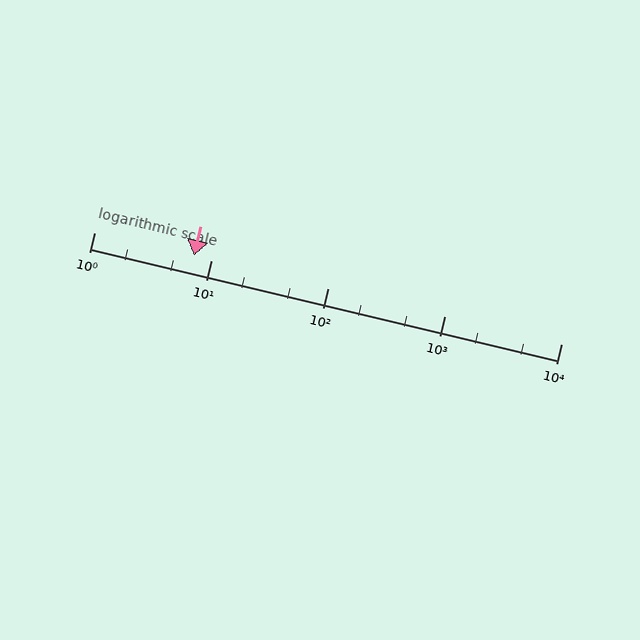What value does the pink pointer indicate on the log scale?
The pointer indicates approximately 7.2.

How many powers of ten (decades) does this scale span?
The scale spans 4 decades, from 1 to 10000.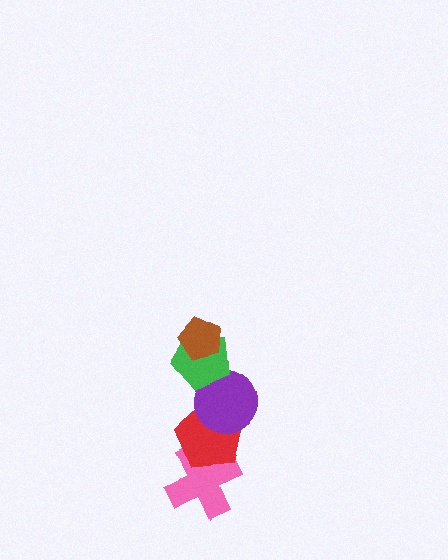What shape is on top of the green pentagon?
The brown pentagon is on top of the green pentagon.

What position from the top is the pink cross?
The pink cross is 5th from the top.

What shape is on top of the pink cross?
The red pentagon is on top of the pink cross.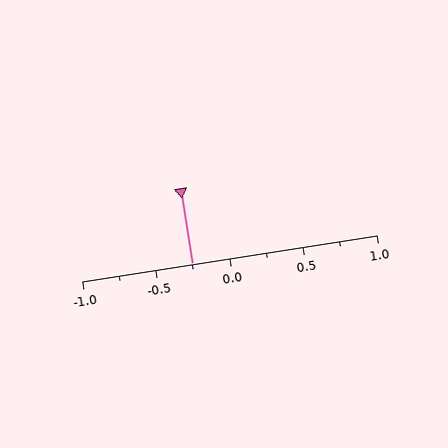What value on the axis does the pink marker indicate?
The marker indicates approximately -0.25.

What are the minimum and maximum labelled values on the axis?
The axis runs from -1.0 to 1.0.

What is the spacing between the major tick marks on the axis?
The major ticks are spaced 0.5 apart.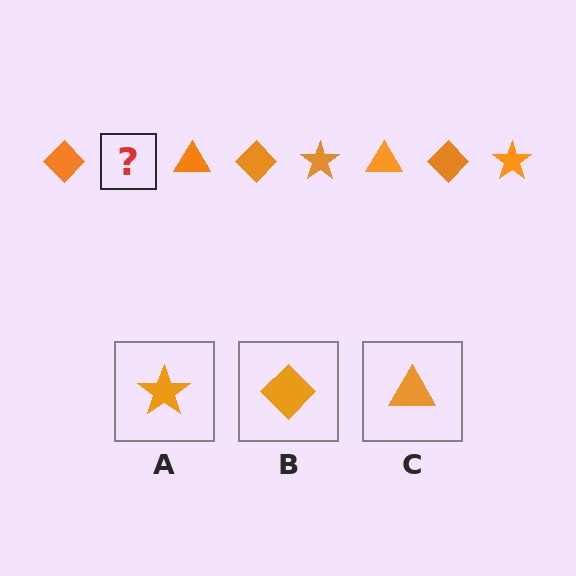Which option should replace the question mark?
Option A.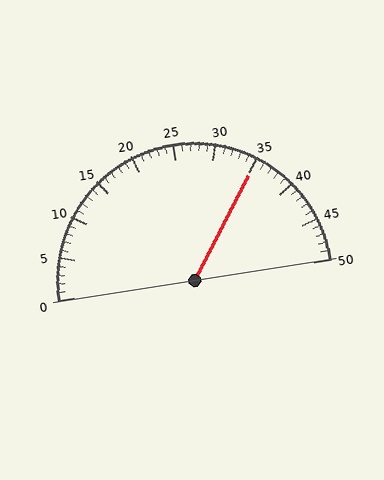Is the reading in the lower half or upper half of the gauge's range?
The reading is in the upper half of the range (0 to 50).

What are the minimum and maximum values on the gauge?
The gauge ranges from 0 to 50.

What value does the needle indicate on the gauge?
The needle indicates approximately 35.